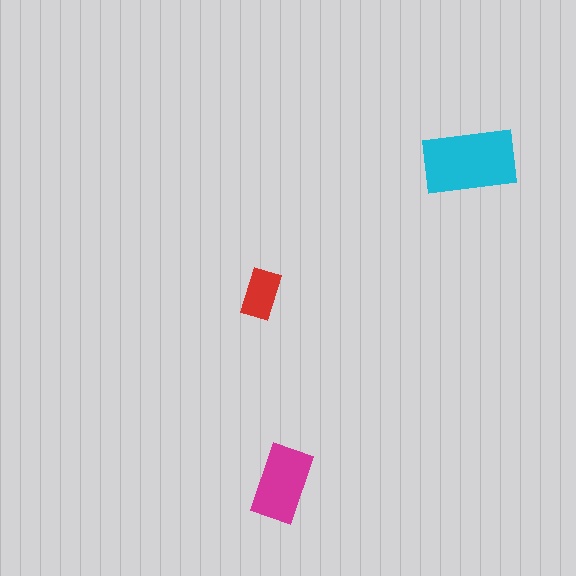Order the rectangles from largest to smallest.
the cyan one, the magenta one, the red one.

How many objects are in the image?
There are 3 objects in the image.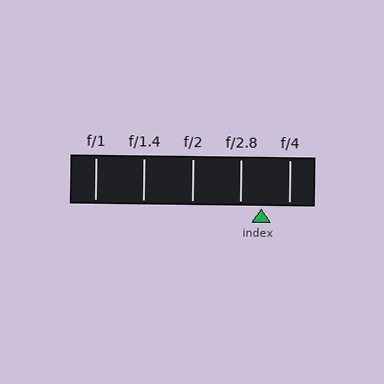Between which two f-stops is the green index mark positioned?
The index mark is between f/2.8 and f/4.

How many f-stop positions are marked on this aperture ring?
There are 5 f-stop positions marked.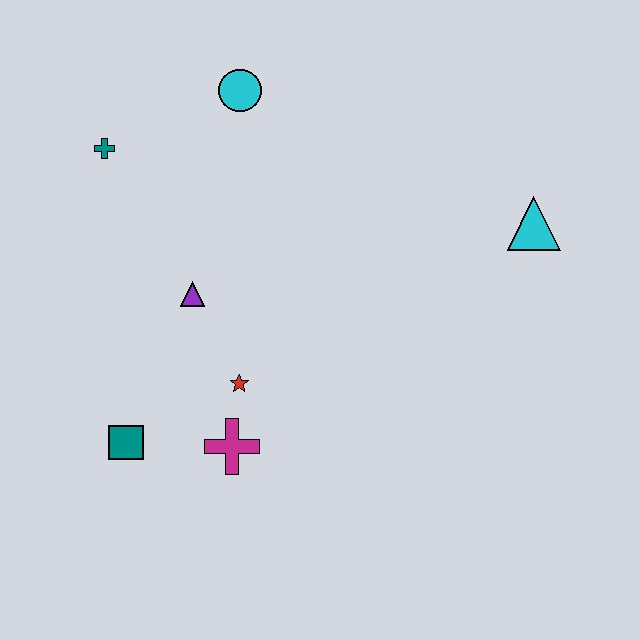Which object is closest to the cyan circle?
The teal cross is closest to the cyan circle.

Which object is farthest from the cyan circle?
The teal square is farthest from the cyan circle.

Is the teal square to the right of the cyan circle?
No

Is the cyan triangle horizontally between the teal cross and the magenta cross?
No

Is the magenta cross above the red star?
No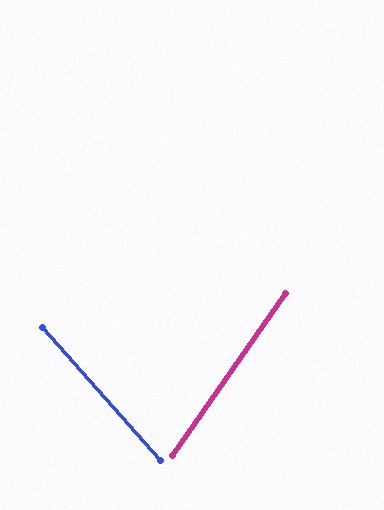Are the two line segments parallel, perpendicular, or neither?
Neither parallel nor perpendicular — they differ by about 77°.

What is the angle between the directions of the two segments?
Approximately 77 degrees.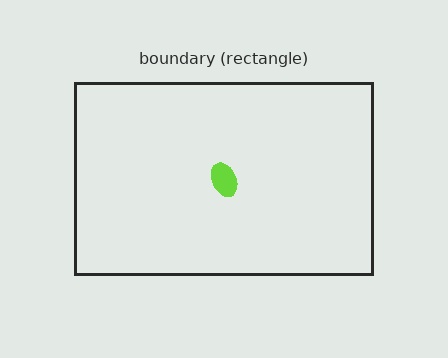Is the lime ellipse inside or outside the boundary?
Inside.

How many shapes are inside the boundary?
1 inside, 0 outside.